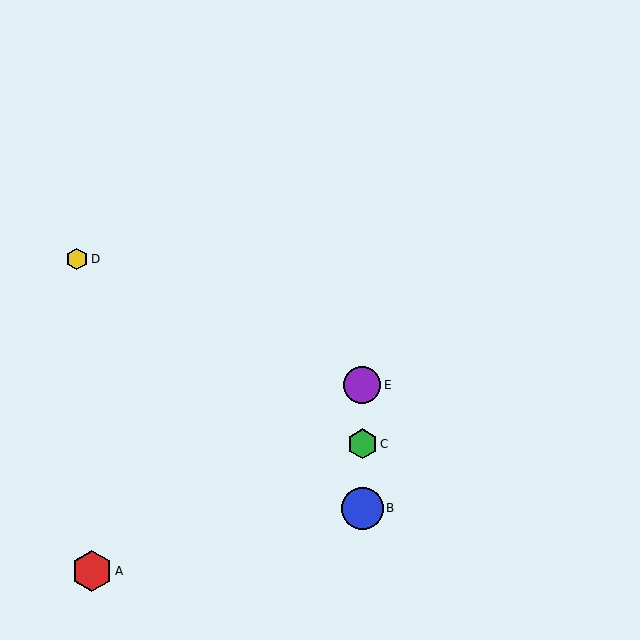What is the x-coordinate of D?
Object D is at x≈77.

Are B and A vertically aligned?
No, B is at x≈362 and A is at x≈92.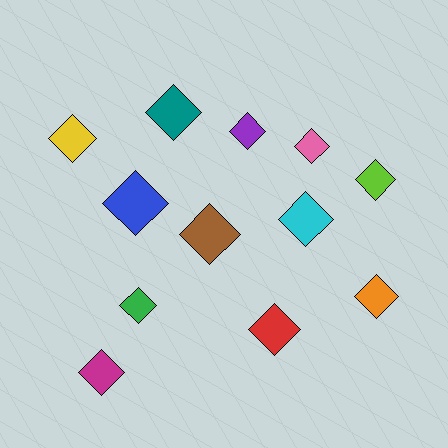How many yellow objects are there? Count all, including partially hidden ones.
There is 1 yellow object.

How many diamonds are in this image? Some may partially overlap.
There are 12 diamonds.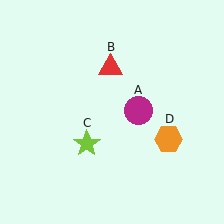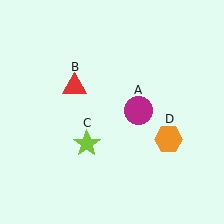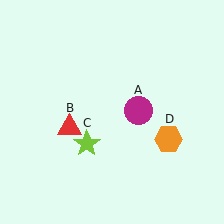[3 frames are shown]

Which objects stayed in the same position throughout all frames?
Magenta circle (object A) and lime star (object C) and orange hexagon (object D) remained stationary.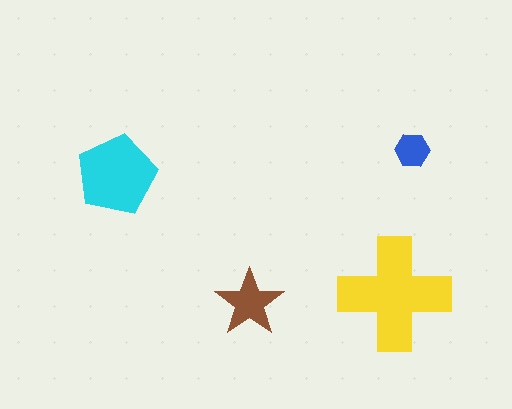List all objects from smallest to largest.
The blue hexagon, the brown star, the cyan pentagon, the yellow cross.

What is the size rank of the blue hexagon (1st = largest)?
4th.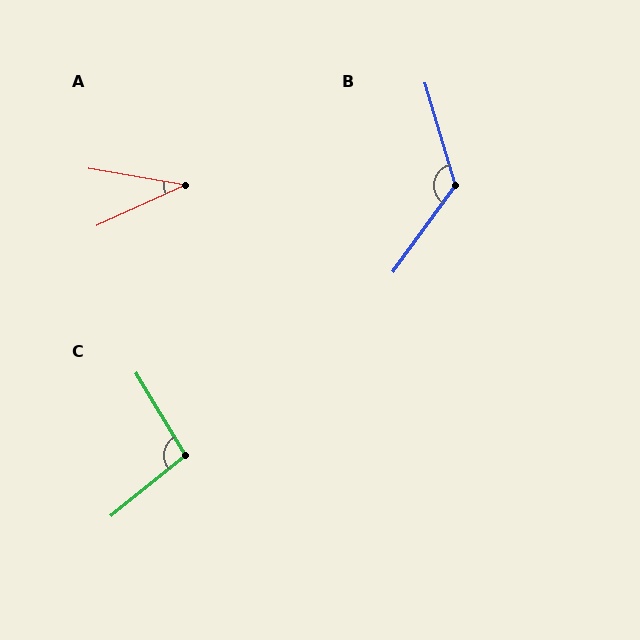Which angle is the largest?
B, at approximately 128 degrees.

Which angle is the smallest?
A, at approximately 34 degrees.